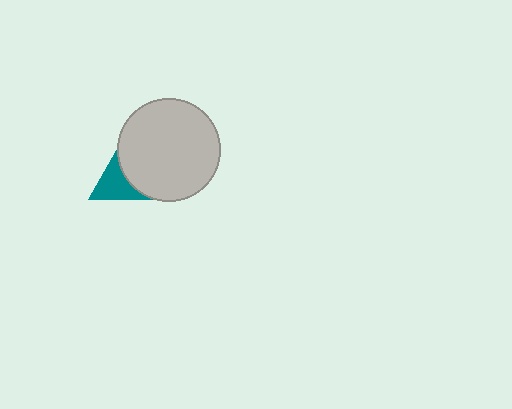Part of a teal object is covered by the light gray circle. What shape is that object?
It is a triangle.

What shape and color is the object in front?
The object in front is a light gray circle.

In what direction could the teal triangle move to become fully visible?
The teal triangle could move left. That would shift it out from behind the light gray circle entirely.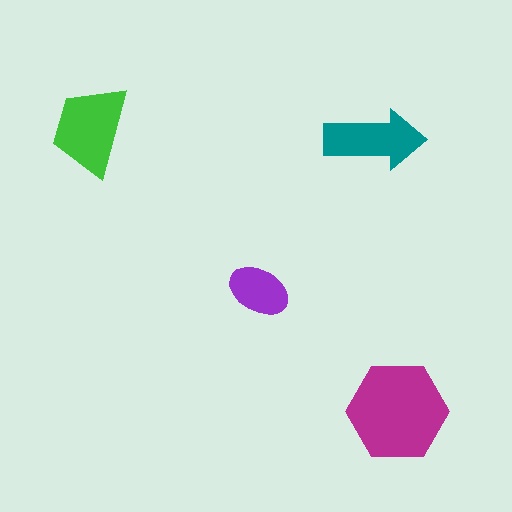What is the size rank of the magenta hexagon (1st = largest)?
1st.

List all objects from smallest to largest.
The purple ellipse, the teal arrow, the green trapezoid, the magenta hexagon.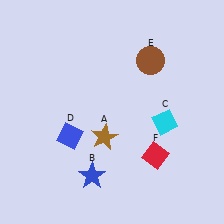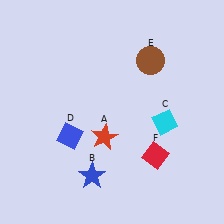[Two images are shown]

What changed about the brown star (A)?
In Image 1, A is brown. In Image 2, it changed to red.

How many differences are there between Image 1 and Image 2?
There is 1 difference between the two images.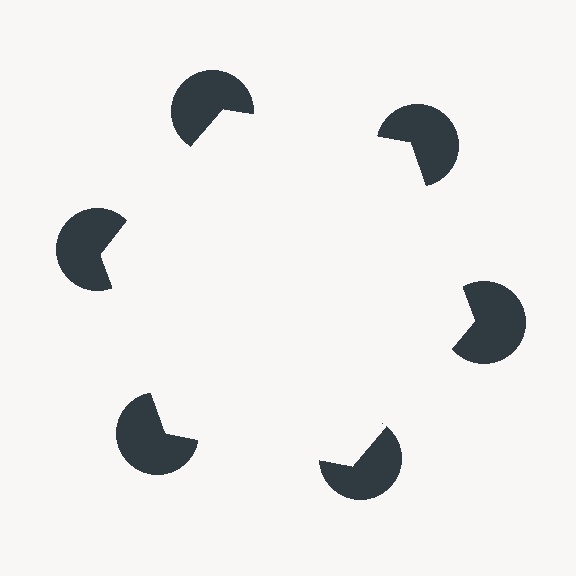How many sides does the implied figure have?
6 sides.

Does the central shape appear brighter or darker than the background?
It typically appears slightly brighter than the background, even though no actual brightness change is drawn.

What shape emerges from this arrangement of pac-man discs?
An illusory hexagon — its edges are inferred from the aligned wedge cuts in the pac-man discs, not physically drawn.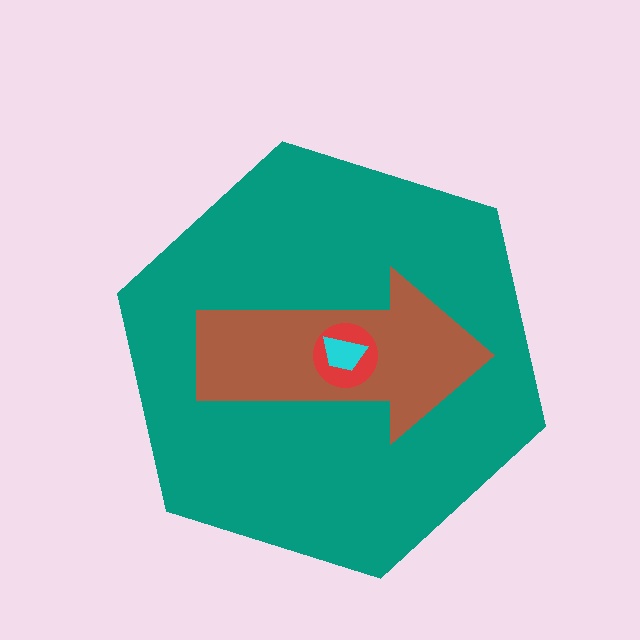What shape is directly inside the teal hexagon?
The brown arrow.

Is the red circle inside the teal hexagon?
Yes.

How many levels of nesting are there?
4.